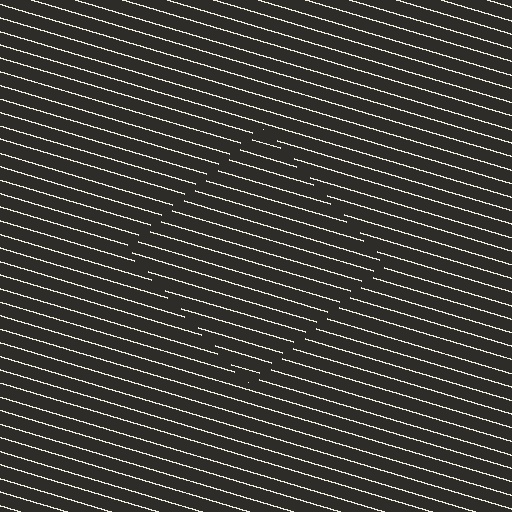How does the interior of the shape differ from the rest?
The interior of the shape contains the same grating, shifted by half a period — the contour is defined by the phase discontinuity where line-ends from the inner and outer gratings abut.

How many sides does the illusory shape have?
4 sides — the line-ends trace a square.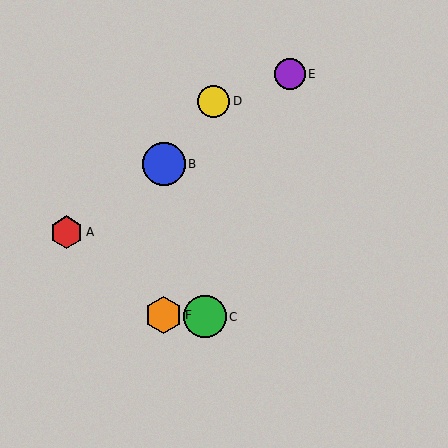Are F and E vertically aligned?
No, F is at x≈164 and E is at x≈290.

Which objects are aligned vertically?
Objects B, F are aligned vertically.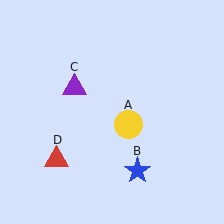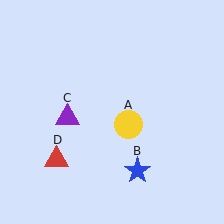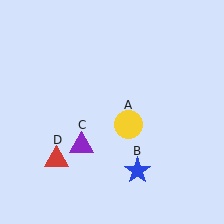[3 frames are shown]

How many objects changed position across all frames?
1 object changed position: purple triangle (object C).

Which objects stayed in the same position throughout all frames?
Yellow circle (object A) and blue star (object B) and red triangle (object D) remained stationary.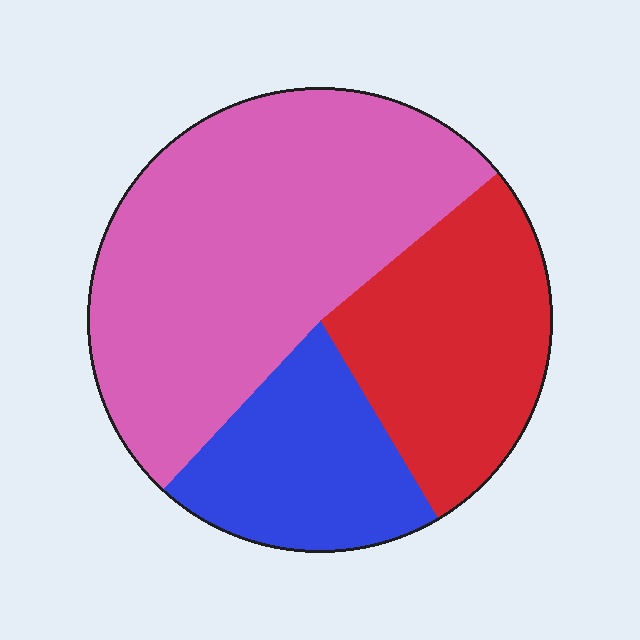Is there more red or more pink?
Pink.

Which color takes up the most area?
Pink, at roughly 50%.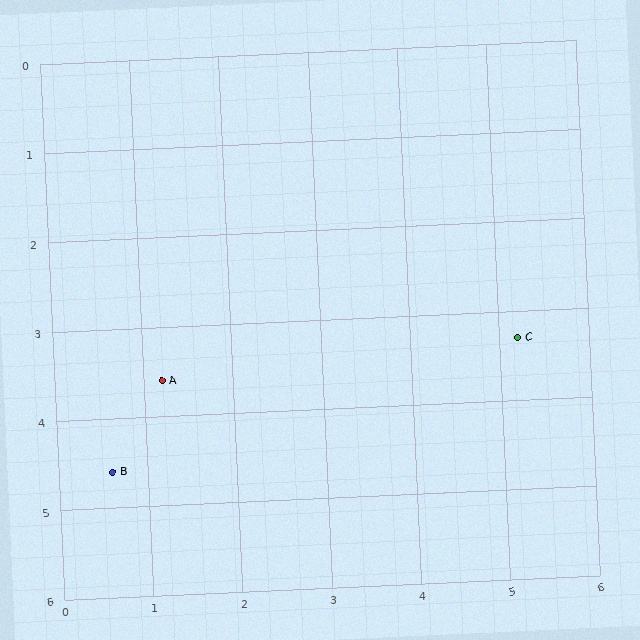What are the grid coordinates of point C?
Point C is at approximately (5.2, 3.3).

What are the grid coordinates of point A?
Point A is at approximately (1.2, 3.6).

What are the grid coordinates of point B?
Point B is at approximately (0.6, 4.6).